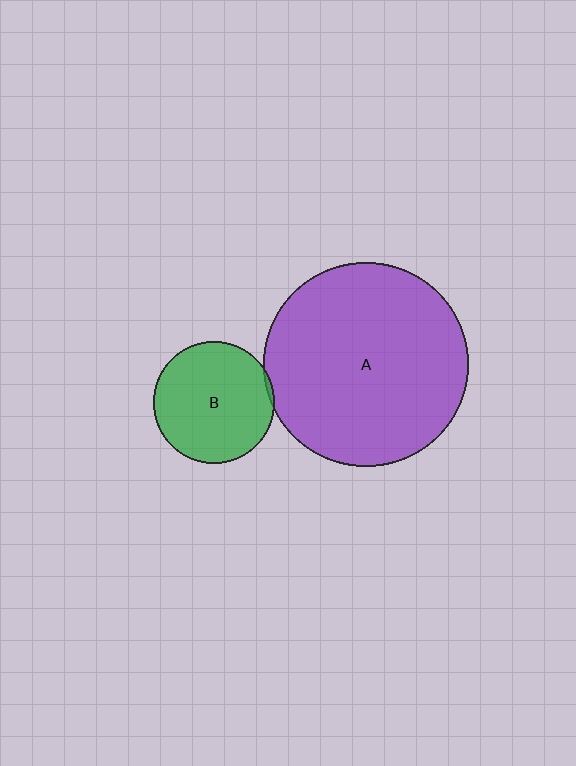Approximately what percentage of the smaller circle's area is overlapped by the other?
Approximately 5%.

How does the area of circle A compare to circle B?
Approximately 2.8 times.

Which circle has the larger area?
Circle A (purple).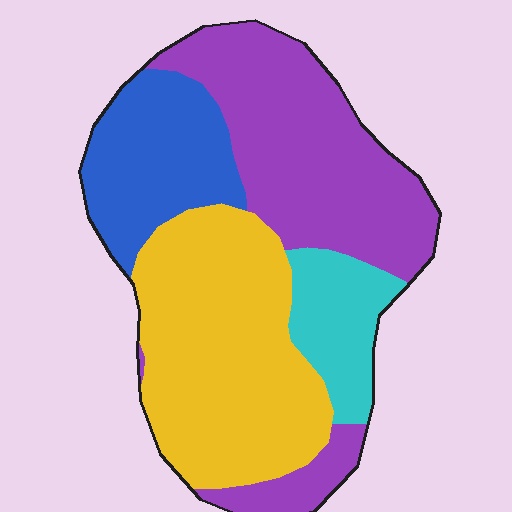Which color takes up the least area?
Cyan, at roughly 10%.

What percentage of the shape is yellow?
Yellow takes up about three eighths (3/8) of the shape.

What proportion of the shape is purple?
Purple covers 36% of the shape.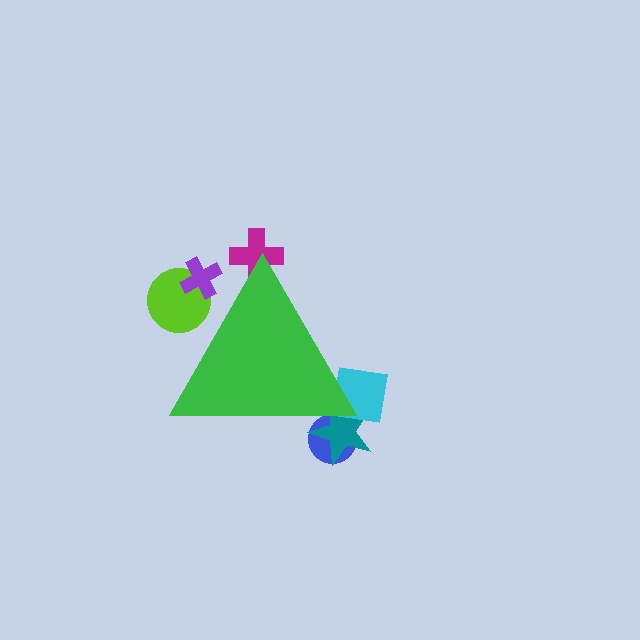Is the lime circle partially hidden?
Yes, the lime circle is partially hidden behind the green triangle.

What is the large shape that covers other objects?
A green triangle.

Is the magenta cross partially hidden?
Yes, the magenta cross is partially hidden behind the green triangle.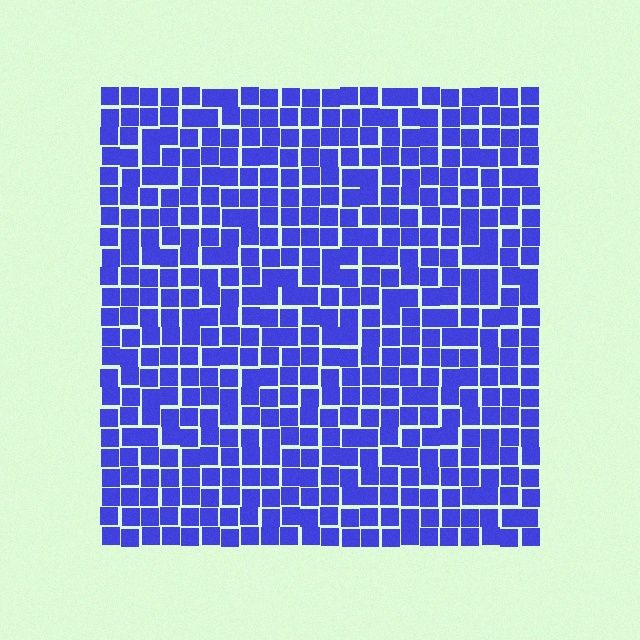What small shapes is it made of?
It is made of small squares.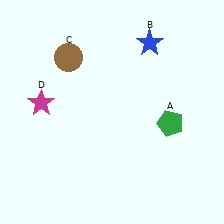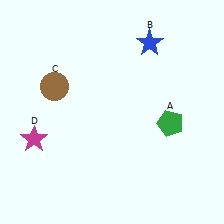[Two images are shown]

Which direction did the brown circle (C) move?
The brown circle (C) moved down.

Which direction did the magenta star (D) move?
The magenta star (D) moved down.